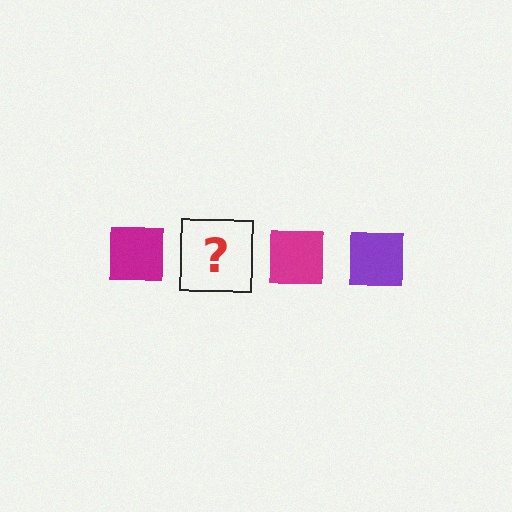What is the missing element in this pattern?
The missing element is a purple square.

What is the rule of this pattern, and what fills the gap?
The rule is that the pattern cycles through magenta, purple squares. The gap should be filled with a purple square.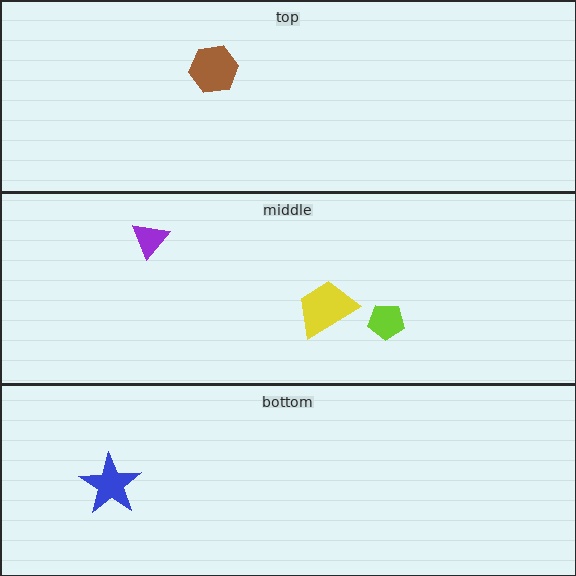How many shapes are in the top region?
1.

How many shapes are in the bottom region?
1.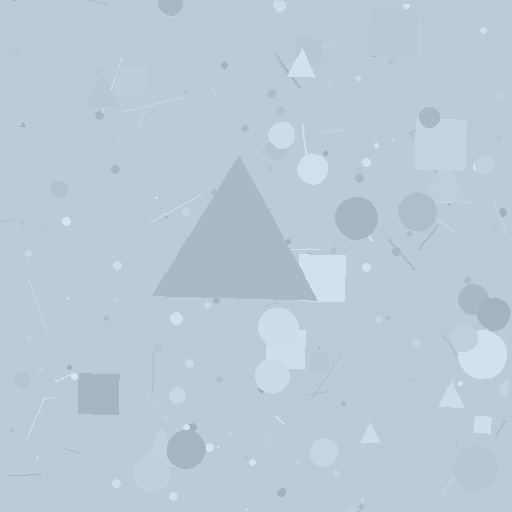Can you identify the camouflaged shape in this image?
The camouflaged shape is a triangle.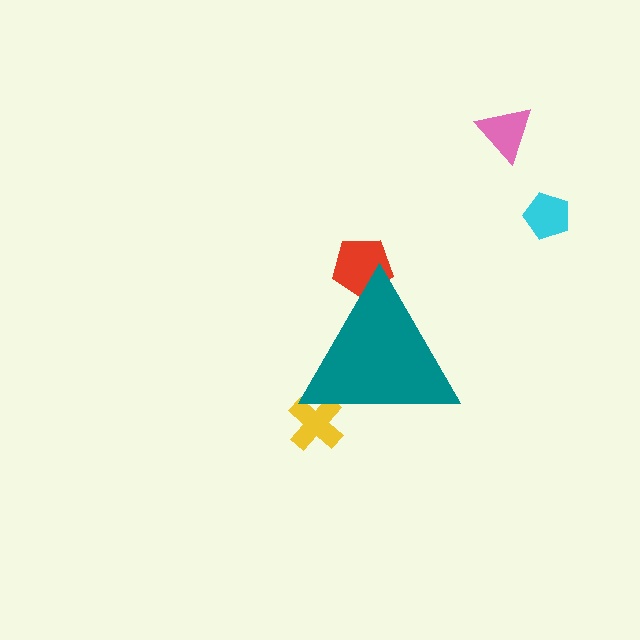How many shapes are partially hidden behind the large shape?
2 shapes are partially hidden.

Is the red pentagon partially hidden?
Yes, the red pentagon is partially hidden behind the teal triangle.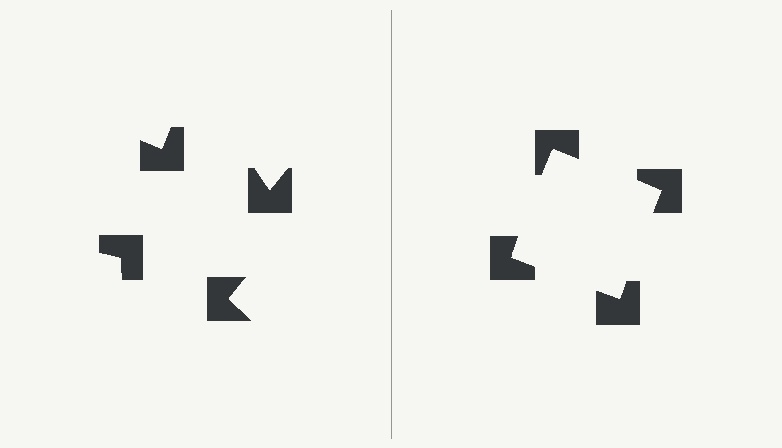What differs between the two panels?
The notched squares are positioned identically on both sides; only the wedge orientations differ. On the right they align to a square; on the left they are misaligned.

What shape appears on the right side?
An illusory square.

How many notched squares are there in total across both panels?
8 — 4 on each side.